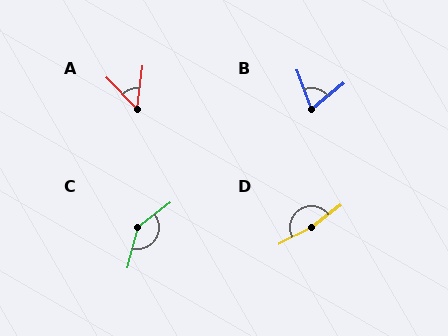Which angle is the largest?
D, at approximately 170 degrees.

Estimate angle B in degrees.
Approximately 71 degrees.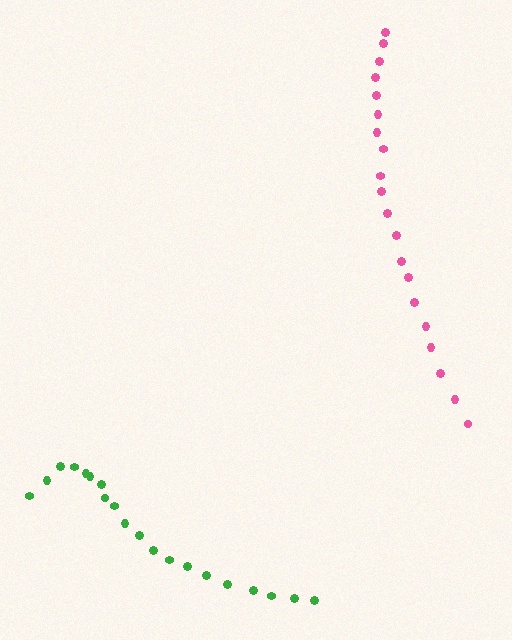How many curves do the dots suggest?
There are 2 distinct paths.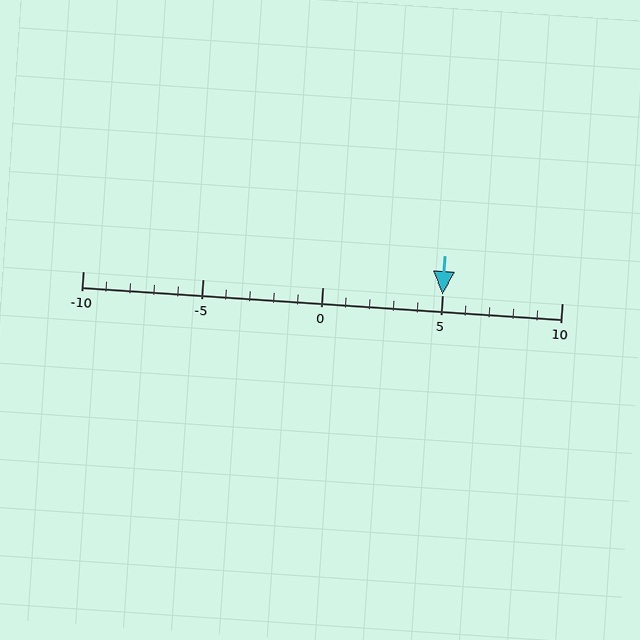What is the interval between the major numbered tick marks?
The major tick marks are spaced 5 units apart.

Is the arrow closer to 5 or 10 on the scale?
The arrow is closer to 5.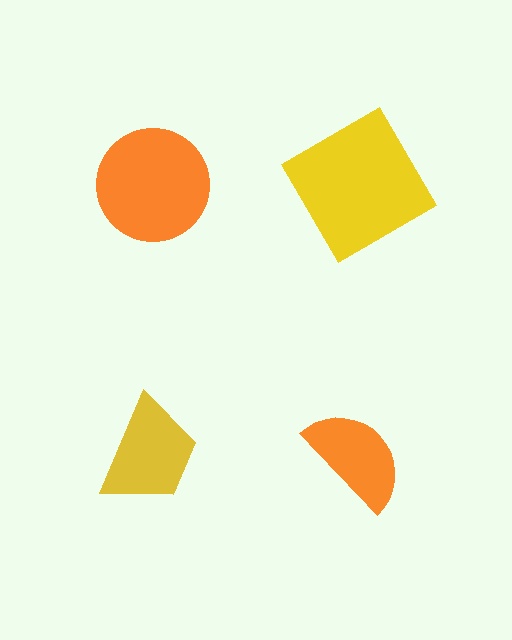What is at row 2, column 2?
An orange semicircle.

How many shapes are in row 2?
2 shapes.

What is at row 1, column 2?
A yellow diamond.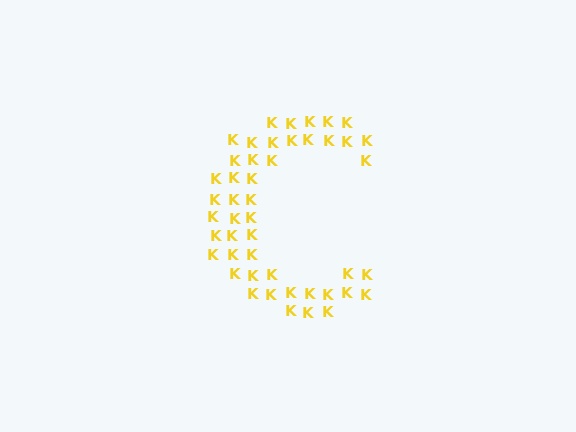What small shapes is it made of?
It is made of small letter K's.